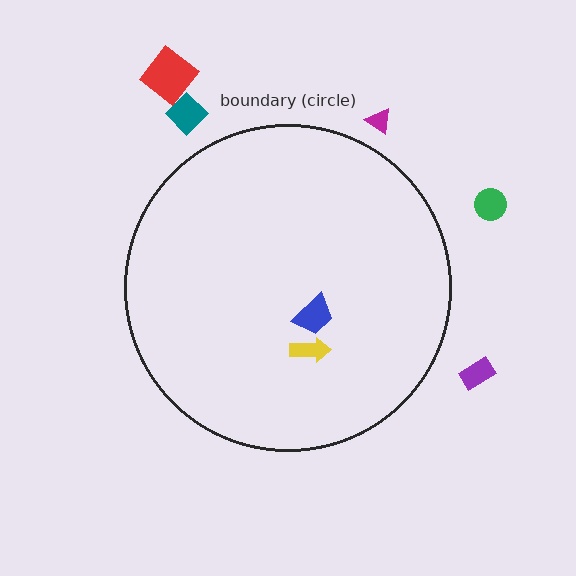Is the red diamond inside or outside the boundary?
Outside.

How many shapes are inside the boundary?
2 inside, 5 outside.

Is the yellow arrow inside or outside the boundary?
Inside.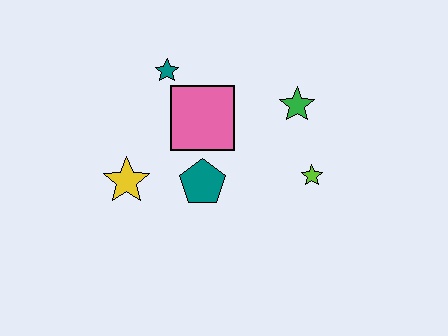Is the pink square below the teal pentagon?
No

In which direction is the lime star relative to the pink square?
The lime star is to the right of the pink square.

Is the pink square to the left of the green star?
Yes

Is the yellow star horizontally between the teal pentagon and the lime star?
No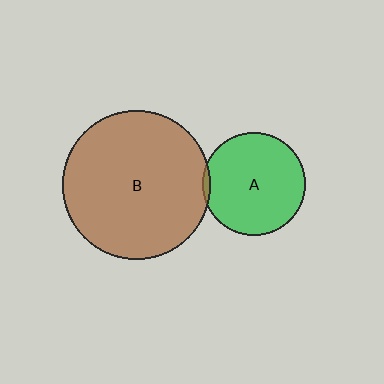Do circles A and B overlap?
Yes.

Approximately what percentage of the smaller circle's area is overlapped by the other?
Approximately 5%.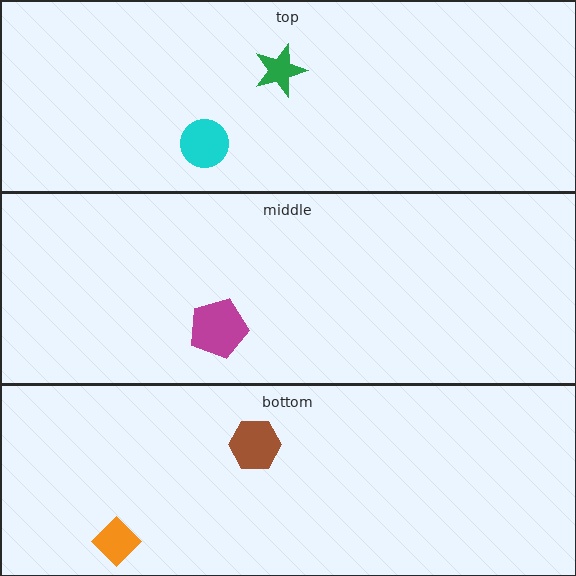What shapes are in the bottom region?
The orange diamond, the brown hexagon.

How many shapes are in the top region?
2.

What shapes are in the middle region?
The magenta pentagon.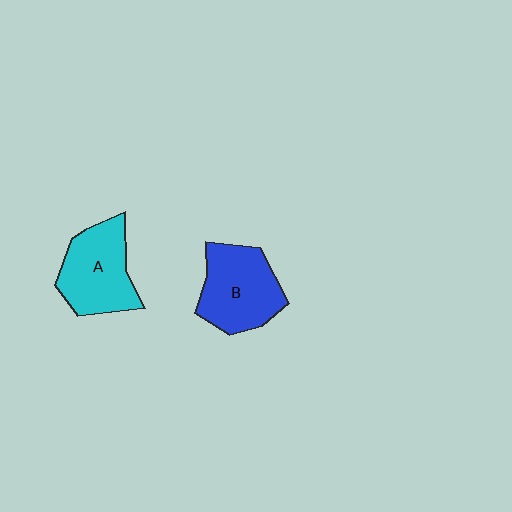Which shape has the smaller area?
Shape A (cyan).